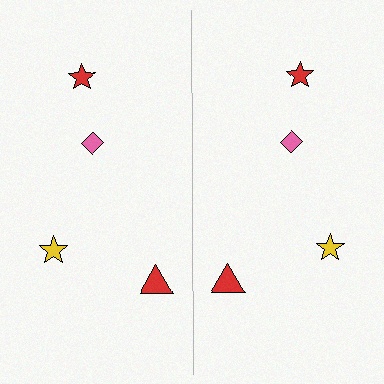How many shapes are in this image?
There are 8 shapes in this image.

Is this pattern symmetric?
Yes, this pattern has bilateral (reflection) symmetry.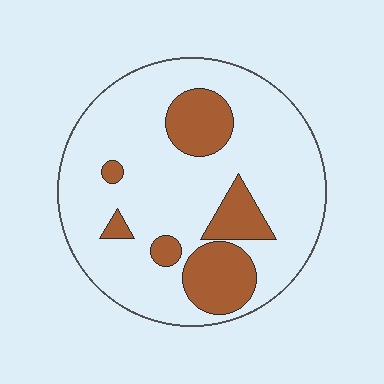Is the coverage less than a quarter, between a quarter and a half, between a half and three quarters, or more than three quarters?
Less than a quarter.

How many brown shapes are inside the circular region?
6.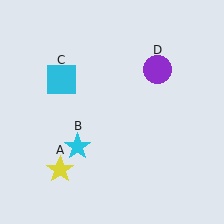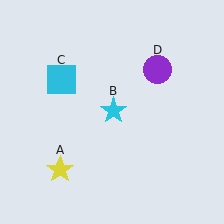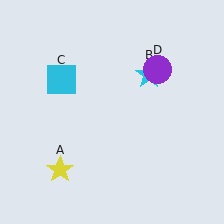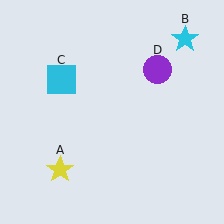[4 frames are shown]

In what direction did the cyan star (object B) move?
The cyan star (object B) moved up and to the right.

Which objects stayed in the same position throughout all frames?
Yellow star (object A) and cyan square (object C) and purple circle (object D) remained stationary.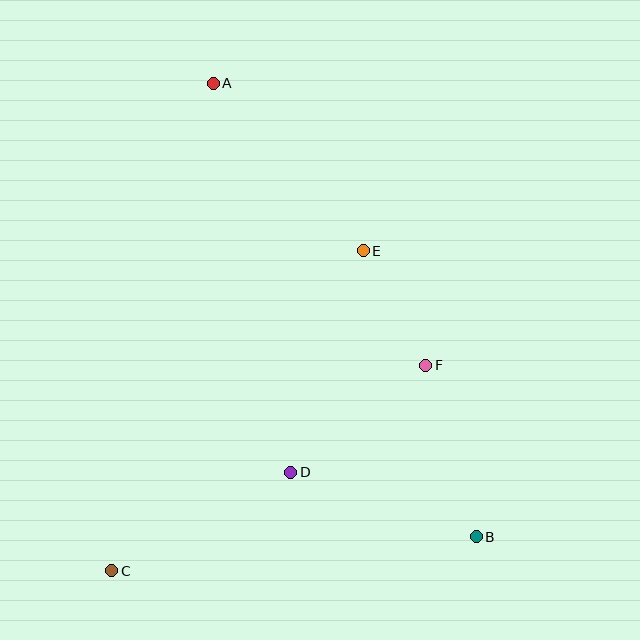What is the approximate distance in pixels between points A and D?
The distance between A and D is approximately 397 pixels.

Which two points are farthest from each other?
Points A and B are farthest from each other.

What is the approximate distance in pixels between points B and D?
The distance between B and D is approximately 197 pixels.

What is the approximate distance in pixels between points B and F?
The distance between B and F is approximately 179 pixels.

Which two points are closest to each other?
Points E and F are closest to each other.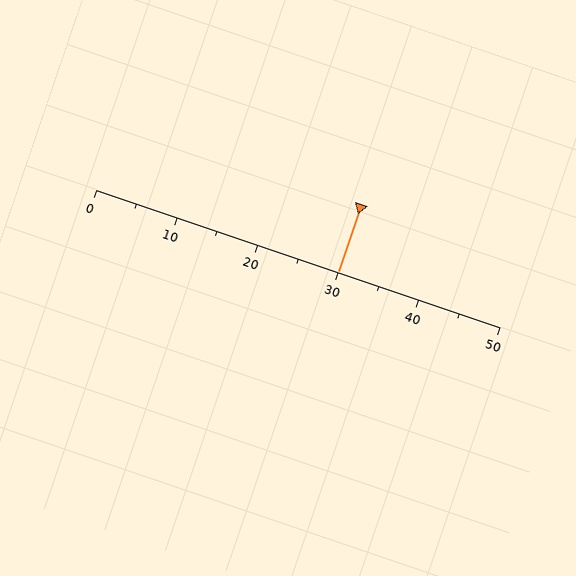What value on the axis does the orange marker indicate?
The marker indicates approximately 30.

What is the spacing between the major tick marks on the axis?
The major ticks are spaced 10 apart.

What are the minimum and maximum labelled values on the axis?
The axis runs from 0 to 50.